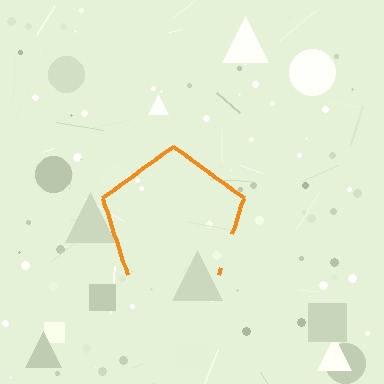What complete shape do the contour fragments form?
The contour fragments form a pentagon.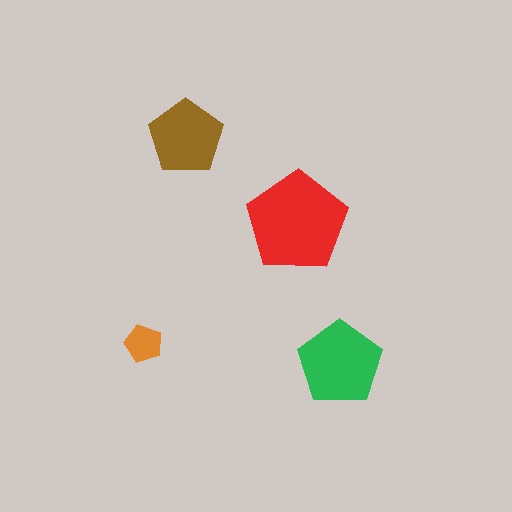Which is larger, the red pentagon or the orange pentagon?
The red one.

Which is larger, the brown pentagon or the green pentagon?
The green one.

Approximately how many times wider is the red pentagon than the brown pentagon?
About 1.5 times wider.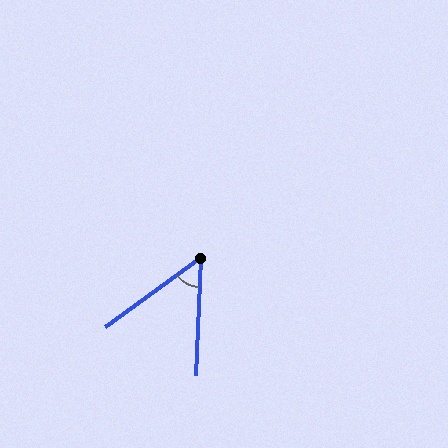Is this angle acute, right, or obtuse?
It is acute.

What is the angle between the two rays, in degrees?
Approximately 52 degrees.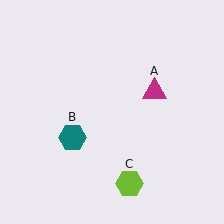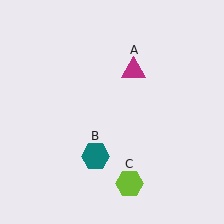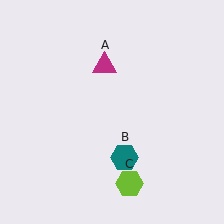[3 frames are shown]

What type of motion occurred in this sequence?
The magenta triangle (object A), teal hexagon (object B) rotated counterclockwise around the center of the scene.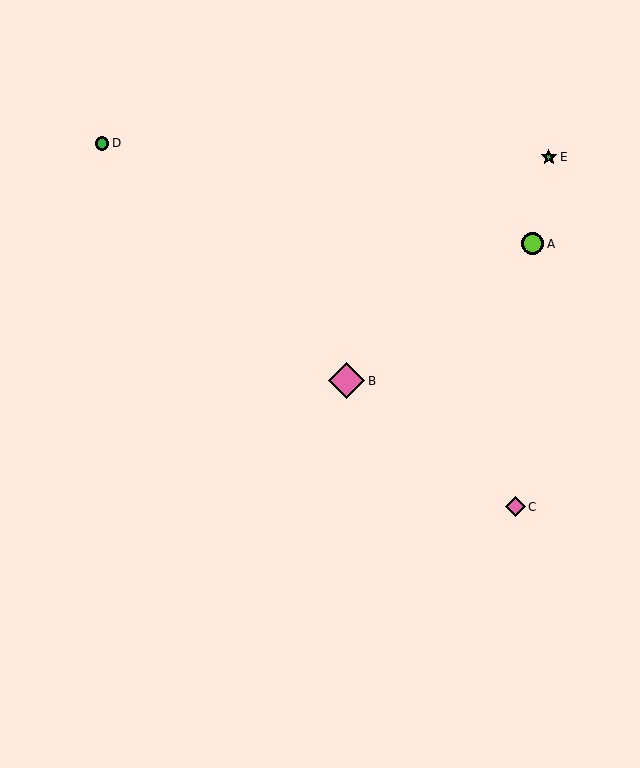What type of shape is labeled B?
Shape B is a pink diamond.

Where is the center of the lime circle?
The center of the lime circle is at (533, 244).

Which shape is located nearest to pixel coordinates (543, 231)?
The lime circle (labeled A) at (533, 244) is nearest to that location.